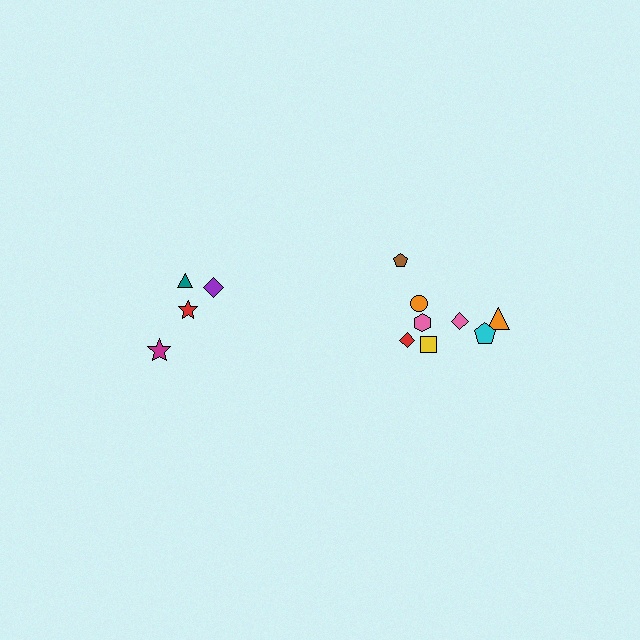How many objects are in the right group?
There are 8 objects.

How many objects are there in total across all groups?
There are 12 objects.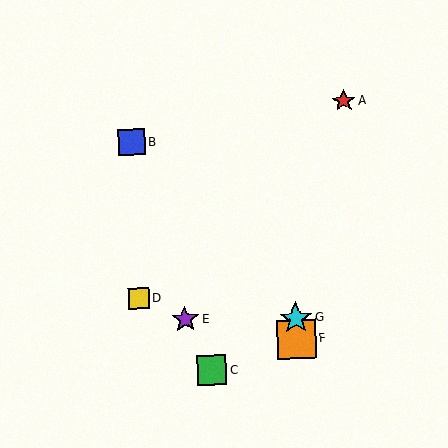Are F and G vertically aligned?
Yes, both are at x≈297.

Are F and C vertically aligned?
No, F is at x≈297 and C is at x≈212.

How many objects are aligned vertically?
2 objects (F, G) are aligned vertically.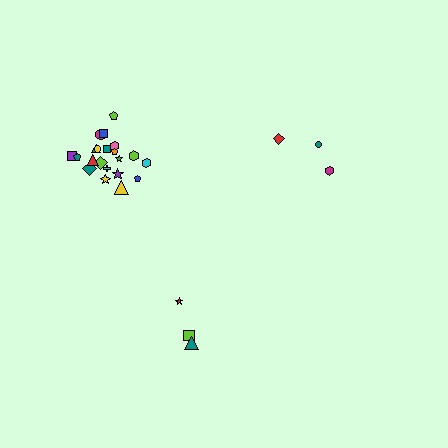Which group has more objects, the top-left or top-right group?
The top-left group.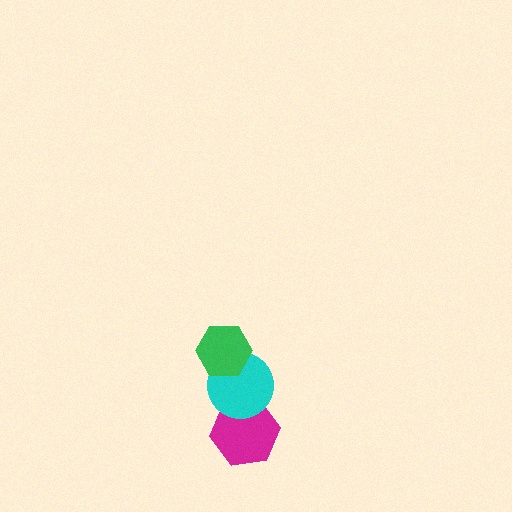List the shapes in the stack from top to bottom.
From top to bottom: the green hexagon, the cyan circle, the magenta hexagon.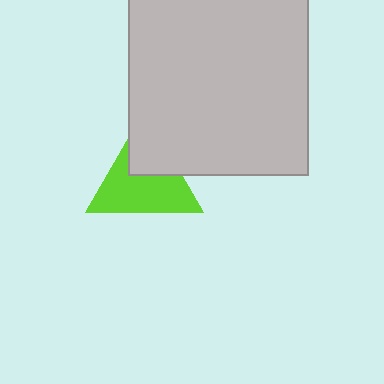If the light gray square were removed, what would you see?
You would see the complete lime triangle.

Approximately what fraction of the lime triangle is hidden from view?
Roughly 34% of the lime triangle is hidden behind the light gray square.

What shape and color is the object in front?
The object in front is a light gray square.